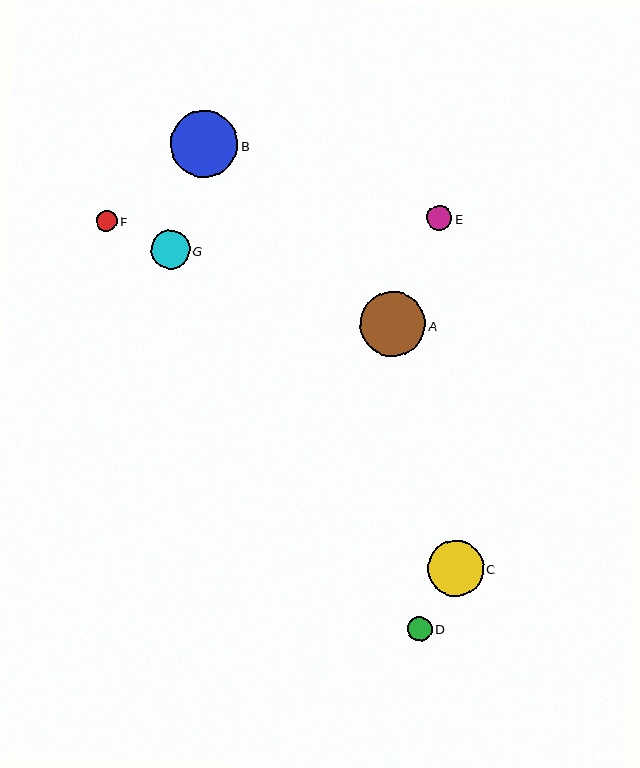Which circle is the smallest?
Circle F is the smallest with a size of approximately 21 pixels.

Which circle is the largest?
Circle B is the largest with a size of approximately 67 pixels.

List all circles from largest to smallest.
From largest to smallest: B, A, C, G, E, D, F.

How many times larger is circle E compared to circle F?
Circle E is approximately 1.2 times the size of circle F.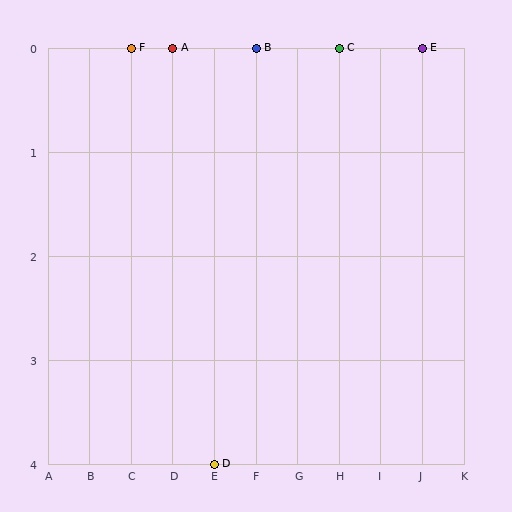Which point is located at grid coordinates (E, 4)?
Point D is at (E, 4).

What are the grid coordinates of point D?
Point D is at grid coordinates (E, 4).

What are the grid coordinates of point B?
Point B is at grid coordinates (F, 0).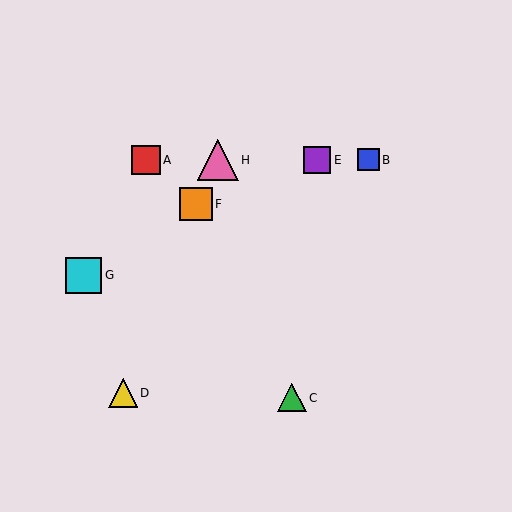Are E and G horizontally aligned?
No, E is at y≈160 and G is at y≈275.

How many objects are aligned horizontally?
4 objects (A, B, E, H) are aligned horizontally.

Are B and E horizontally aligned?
Yes, both are at y≈160.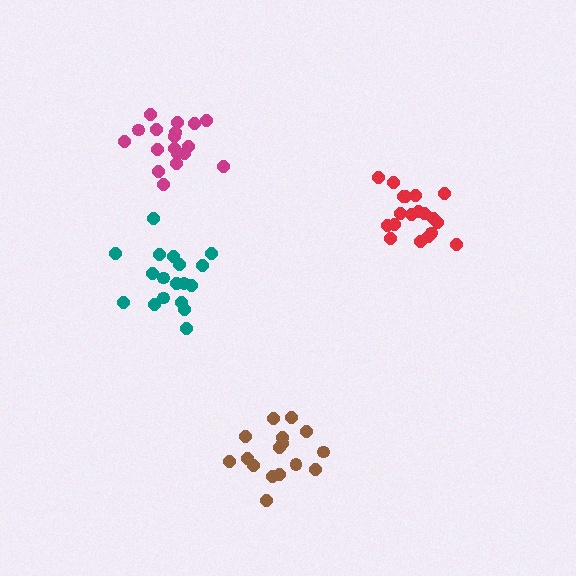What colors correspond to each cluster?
The clusters are colored: magenta, brown, red, teal.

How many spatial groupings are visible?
There are 4 spatial groupings.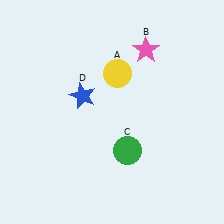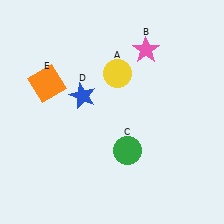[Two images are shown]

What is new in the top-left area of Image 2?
An orange square (E) was added in the top-left area of Image 2.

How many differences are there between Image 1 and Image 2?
There is 1 difference between the two images.